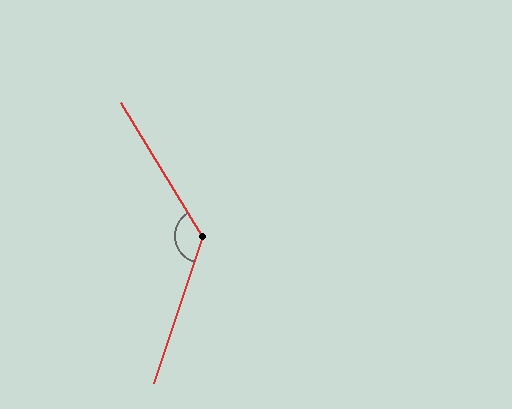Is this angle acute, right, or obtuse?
It is obtuse.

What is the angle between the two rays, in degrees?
Approximately 130 degrees.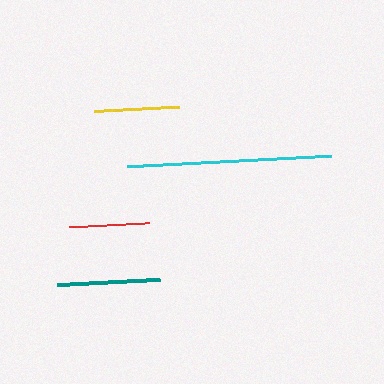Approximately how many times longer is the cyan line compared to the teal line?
The cyan line is approximately 2.0 times the length of the teal line.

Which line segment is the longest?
The cyan line is the longest at approximately 204 pixels.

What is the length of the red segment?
The red segment is approximately 80 pixels long.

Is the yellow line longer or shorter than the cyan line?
The cyan line is longer than the yellow line.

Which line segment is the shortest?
The red line is the shortest at approximately 80 pixels.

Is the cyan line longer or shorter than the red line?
The cyan line is longer than the red line.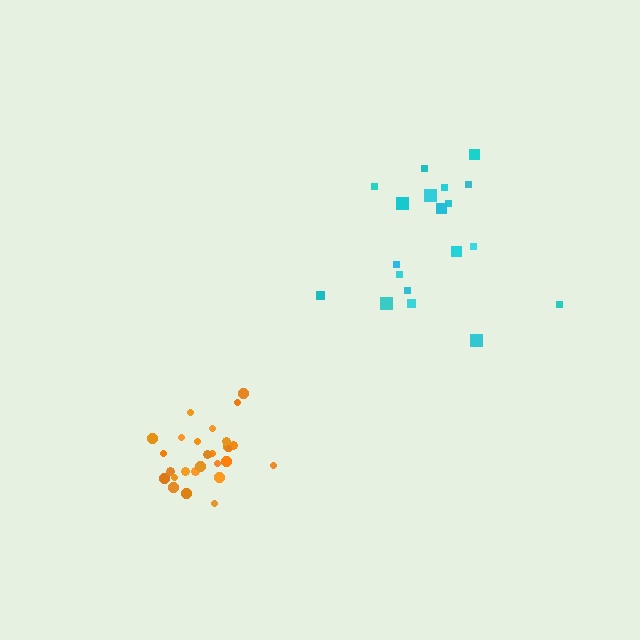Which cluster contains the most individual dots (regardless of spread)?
Orange (28).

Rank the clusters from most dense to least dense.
orange, cyan.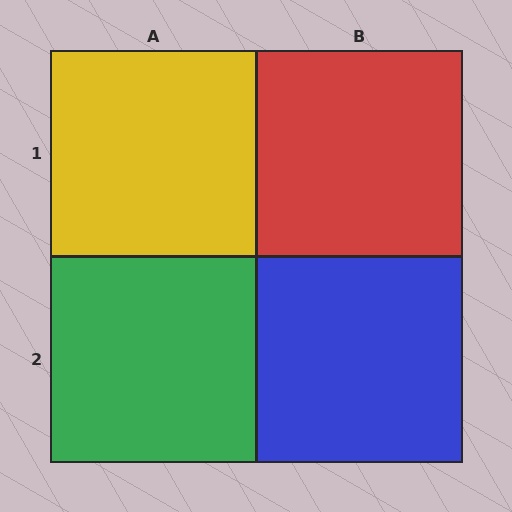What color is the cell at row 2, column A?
Green.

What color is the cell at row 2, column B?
Blue.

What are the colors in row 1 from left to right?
Yellow, red.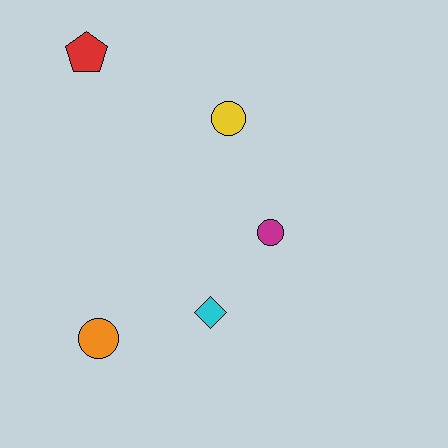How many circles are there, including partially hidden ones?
There are 3 circles.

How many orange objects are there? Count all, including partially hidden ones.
There is 1 orange object.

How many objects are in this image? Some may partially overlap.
There are 5 objects.